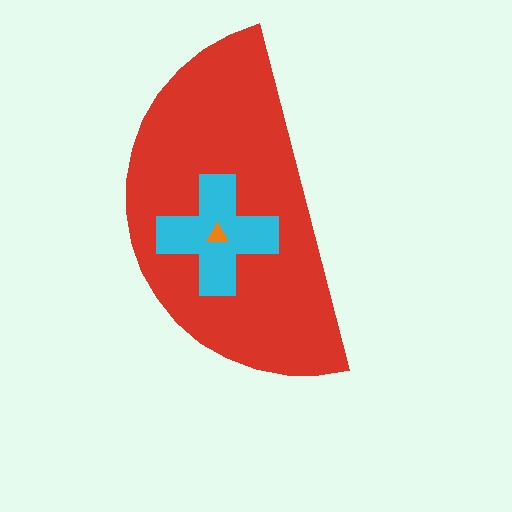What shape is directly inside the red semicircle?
The cyan cross.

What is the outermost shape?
The red semicircle.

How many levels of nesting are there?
3.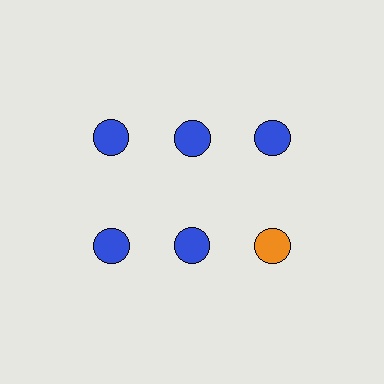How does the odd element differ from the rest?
It has a different color: orange instead of blue.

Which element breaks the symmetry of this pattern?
The orange circle in the second row, center column breaks the symmetry. All other shapes are blue circles.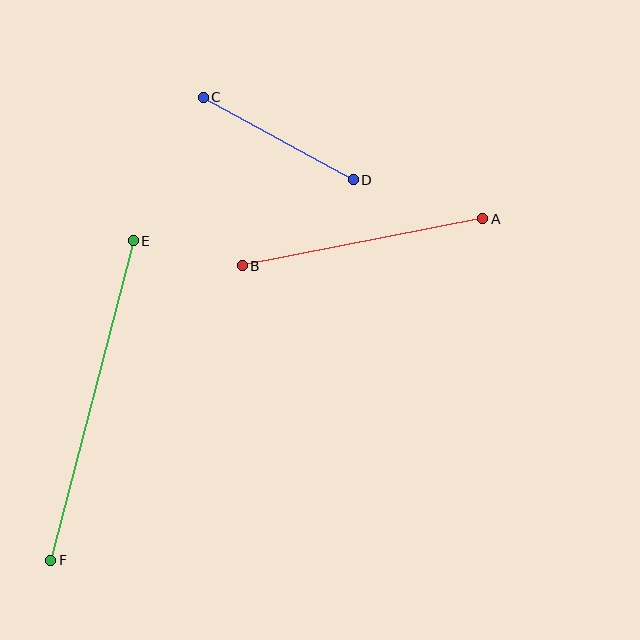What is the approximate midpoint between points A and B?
The midpoint is at approximately (362, 242) pixels.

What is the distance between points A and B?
The distance is approximately 245 pixels.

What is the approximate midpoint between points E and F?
The midpoint is at approximately (92, 400) pixels.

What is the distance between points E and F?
The distance is approximately 330 pixels.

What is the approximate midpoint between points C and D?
The midpoint is at approximately (278, 139) pixels.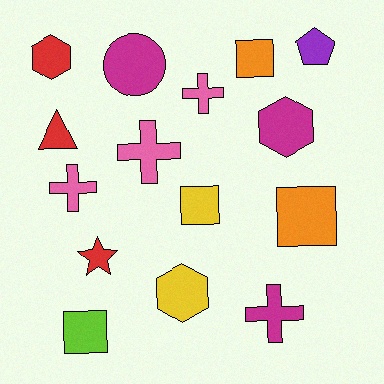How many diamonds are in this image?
There are no diamonds.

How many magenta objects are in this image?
There are 3 magenta objects.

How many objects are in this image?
There are 15 objects.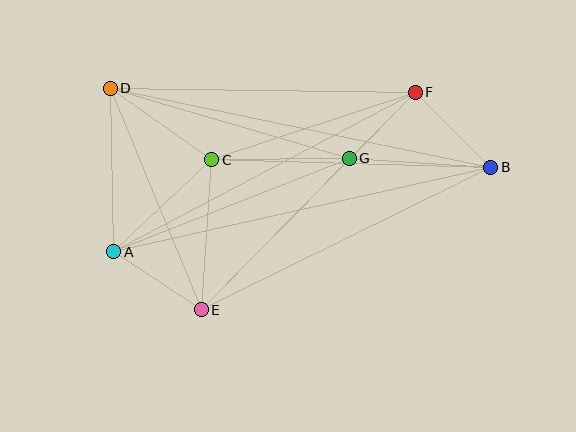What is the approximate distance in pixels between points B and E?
The distance between B and E is approximately 322 pixels.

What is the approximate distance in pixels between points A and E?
The distance between A and E is approximately 105 pixels.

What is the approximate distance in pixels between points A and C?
The distance between A and C is approximately 134 pixels.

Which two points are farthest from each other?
Points B and D are farthest from each other.